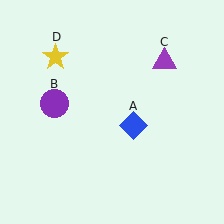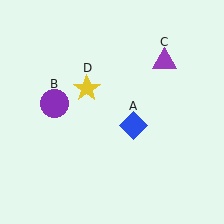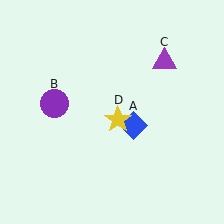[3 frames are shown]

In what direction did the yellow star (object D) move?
The yellow star (object D) moved down and to the right.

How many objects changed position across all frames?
1 object changed position: yellow star (object D).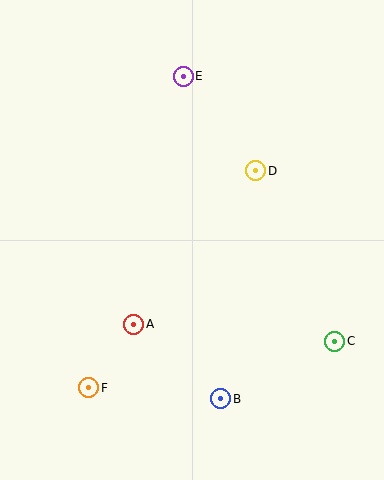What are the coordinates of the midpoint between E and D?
The midpoint between E and D is at (220, 124).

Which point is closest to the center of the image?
Point D at (256, 171) is closest to the center.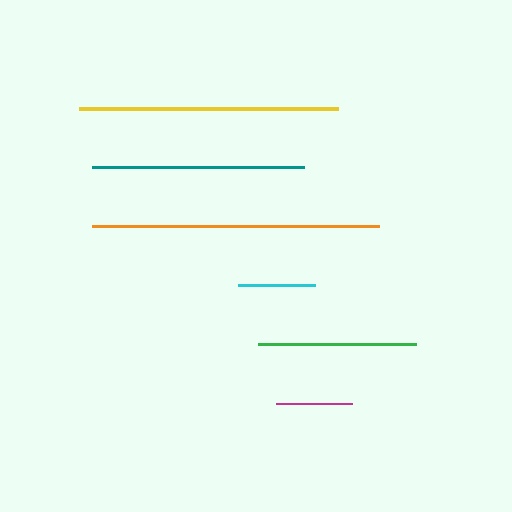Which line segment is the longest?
The orange line is the longest at approximately 287 pixels.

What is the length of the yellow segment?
The yellow segment is approximately 259 pixels long.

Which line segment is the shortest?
The magenta line is the shortest at approximately 76 pixels.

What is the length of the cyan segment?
The cyan segment is approximately 77 pixels long.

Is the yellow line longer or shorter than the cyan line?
The yellow line is longer than the cyan line.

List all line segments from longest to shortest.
From longest to shortest: orange, yellow, teal, green, cyan, magenta.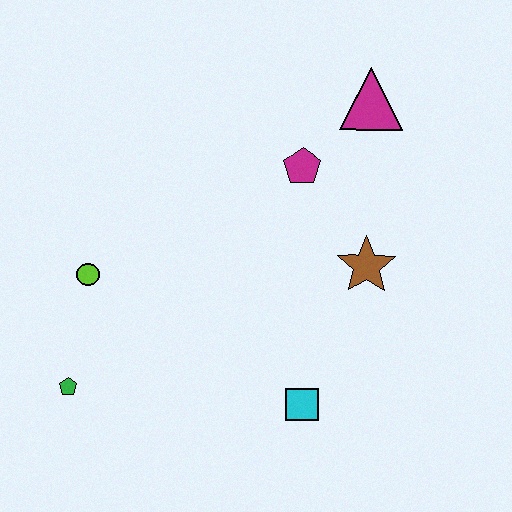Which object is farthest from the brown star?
The green pentagon is farthest from the brown star.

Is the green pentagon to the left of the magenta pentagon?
Yes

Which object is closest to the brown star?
The magenta pentagon is closest to the brown star.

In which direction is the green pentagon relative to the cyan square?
The green pentagon is to the left of the cyan square.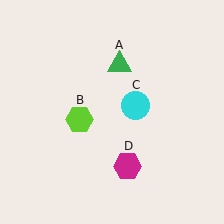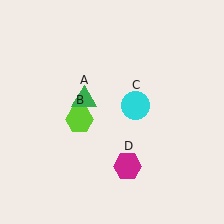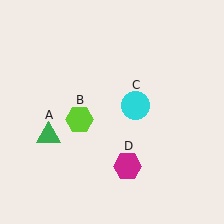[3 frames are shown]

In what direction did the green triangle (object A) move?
The green triangle (object A) moved down and to the left.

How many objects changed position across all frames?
1 object changed position: green triangle (object A).